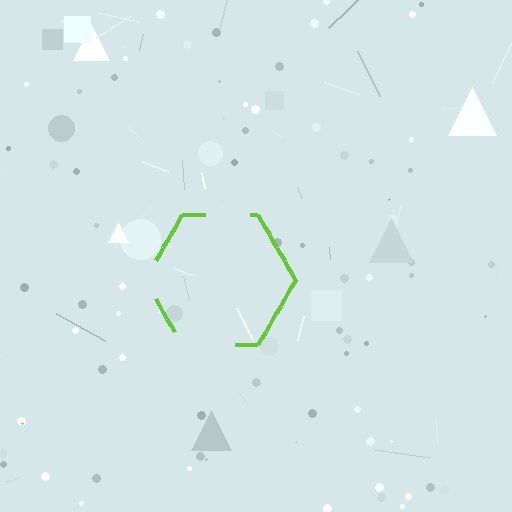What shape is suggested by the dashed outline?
The dashed outline suggests a hexagon.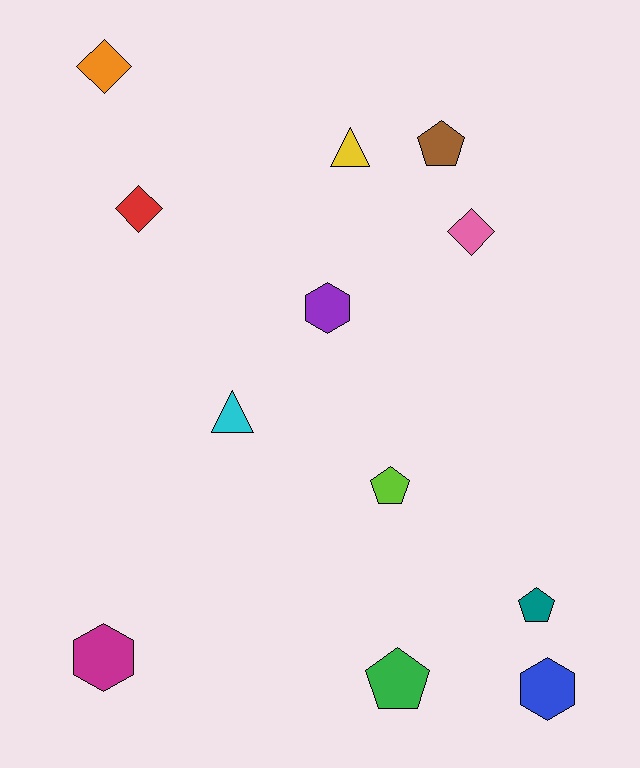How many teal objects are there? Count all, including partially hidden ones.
There is 1 teal object.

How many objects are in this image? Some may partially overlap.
There are 12 objects.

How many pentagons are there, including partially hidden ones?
There are 4 pentagons.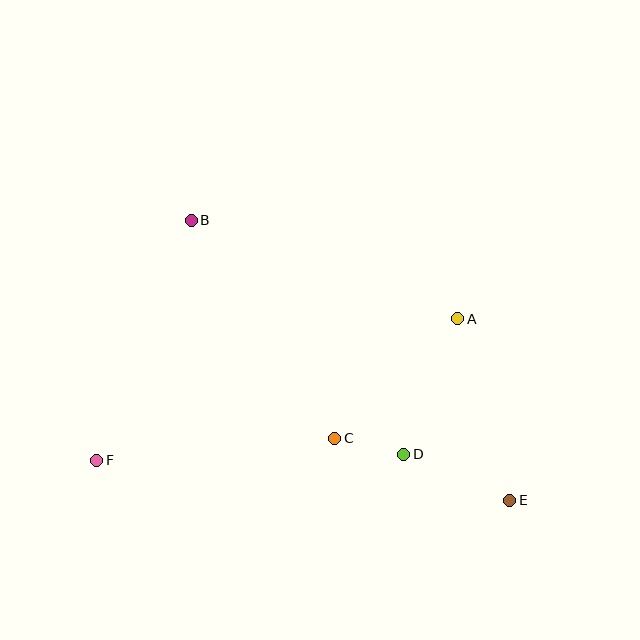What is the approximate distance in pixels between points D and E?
The distance between D and E is approximately 116 pixels.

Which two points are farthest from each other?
Points B and E are farthest from each other.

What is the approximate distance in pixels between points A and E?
The distance between A and E is approximately 189 pixels.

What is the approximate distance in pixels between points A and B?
The distance between A and B is approximately 284 pixels.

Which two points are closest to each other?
Points C and D are closest to each other.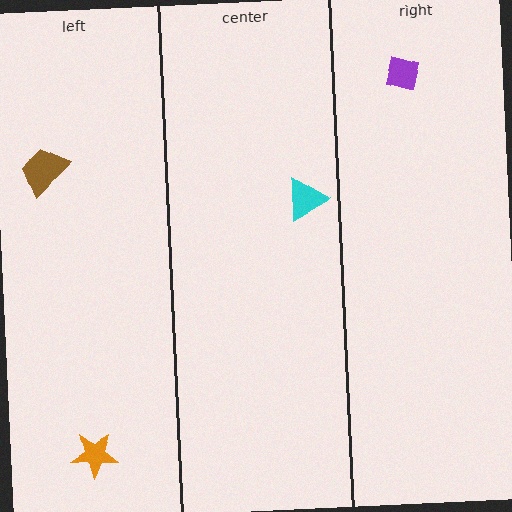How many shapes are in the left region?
2.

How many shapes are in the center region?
1.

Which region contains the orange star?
The left region.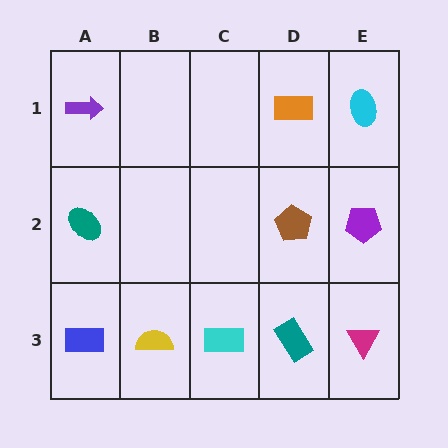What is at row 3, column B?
A yellow semicircle.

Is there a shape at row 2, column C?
No, that cell is empty.